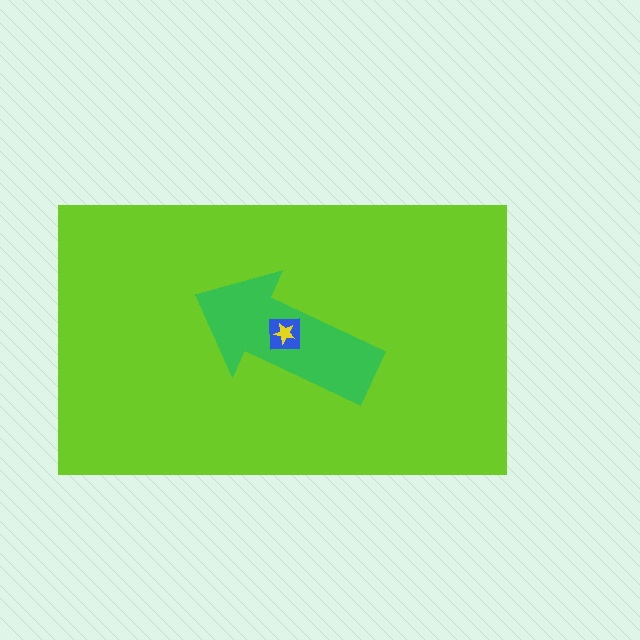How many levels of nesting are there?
4.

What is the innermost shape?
The yellow star.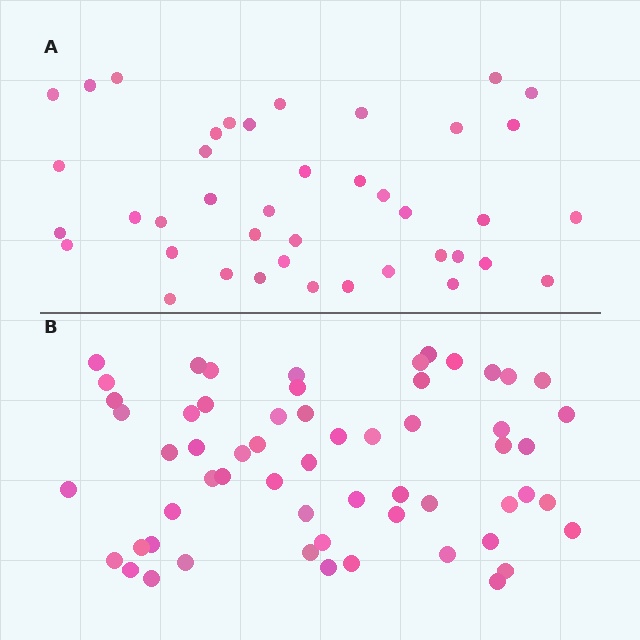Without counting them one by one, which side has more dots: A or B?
Region B (the bottom region) has more dots.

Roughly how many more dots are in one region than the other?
Region B has approximately 20 more dots than region A.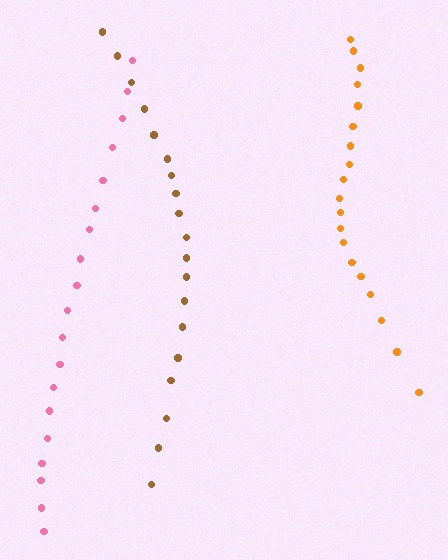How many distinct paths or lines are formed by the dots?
There are 3 distinct paths.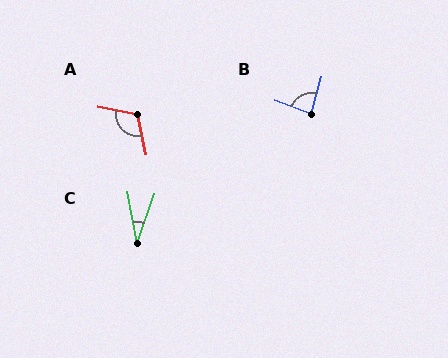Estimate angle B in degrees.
Approximately 85 degrees.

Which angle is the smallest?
C, at approximately 29 degrees.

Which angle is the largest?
A, at approximately 112 degrees.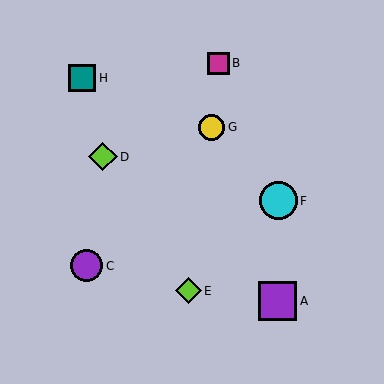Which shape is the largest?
The purple square (labeled A) is the largest.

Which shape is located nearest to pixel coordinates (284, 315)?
The purple square (labeled A) at (277, 301) is nearest to that location.